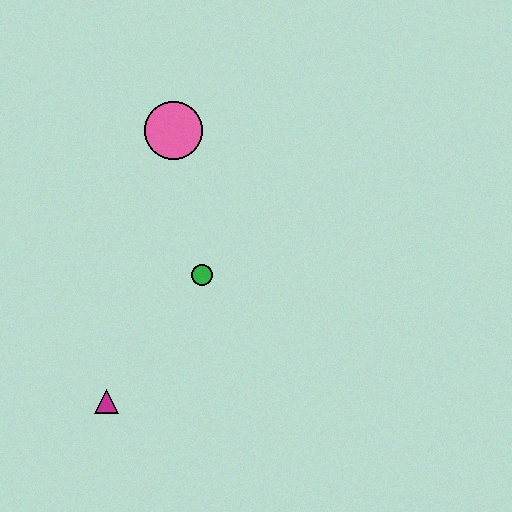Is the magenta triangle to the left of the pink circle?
Yes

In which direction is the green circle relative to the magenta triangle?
The green circle is above the magenta triangle.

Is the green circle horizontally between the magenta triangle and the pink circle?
No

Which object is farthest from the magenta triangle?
The pink circle is farthest from the magenta triangle.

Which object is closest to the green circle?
The pink circle is closest to the green circle.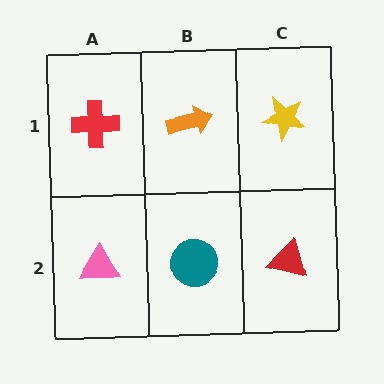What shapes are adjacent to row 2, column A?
A red cross (row 1, column A), a teal circle (row 2, column B).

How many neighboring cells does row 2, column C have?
2.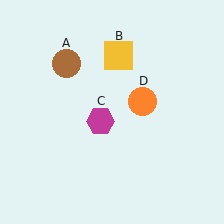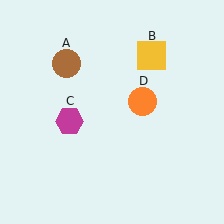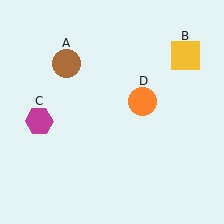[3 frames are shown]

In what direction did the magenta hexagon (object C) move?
The magenta hexagon (object C) moved left.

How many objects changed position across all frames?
2 objects changed position: yellow square (object B), magenta hexagon (object C).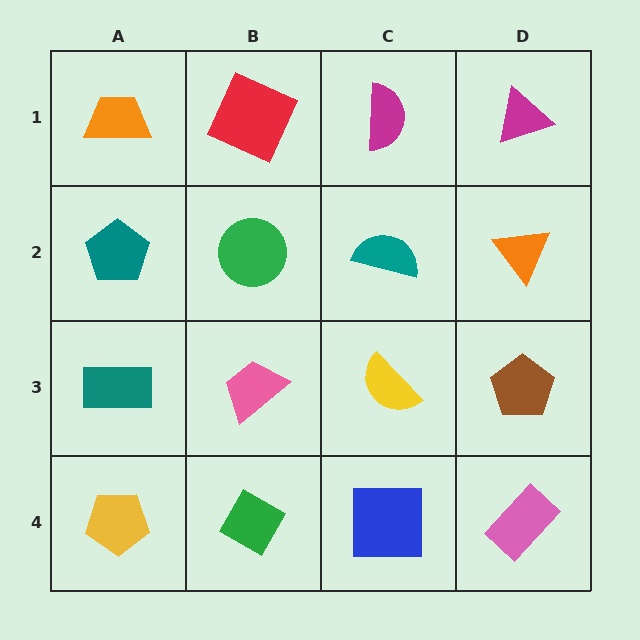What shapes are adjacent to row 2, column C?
A magenta semicircle (row 1, column C), a yellow semicircle (row 3, column C), a green circle (row 2, column B), an orange triangle (row 2, column D).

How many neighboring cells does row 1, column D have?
2.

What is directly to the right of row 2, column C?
An orange triangle.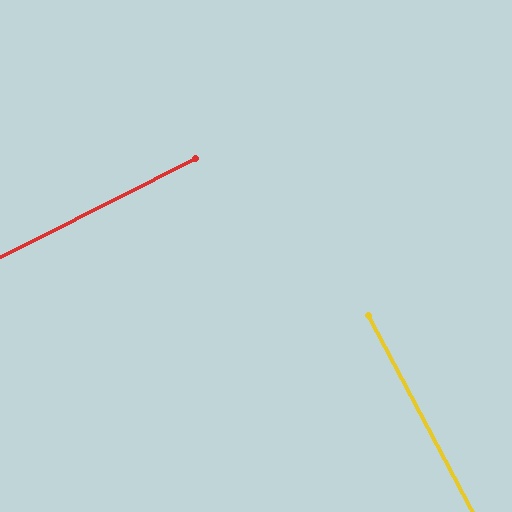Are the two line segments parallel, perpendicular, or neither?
Perpendicular — they meet at approximately 89°.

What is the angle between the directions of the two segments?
Approximately 89 degrees.